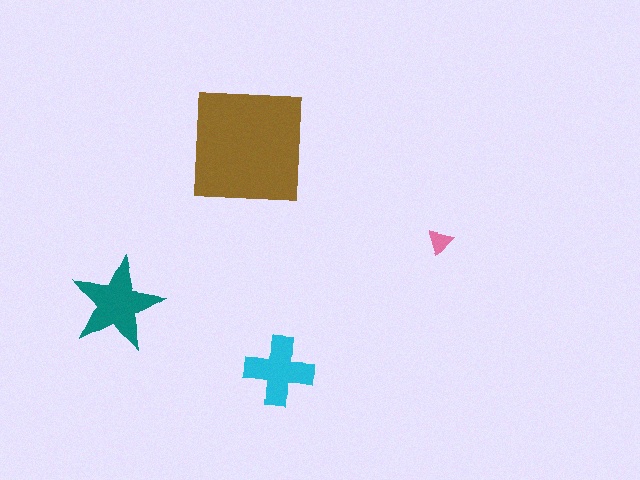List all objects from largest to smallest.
The brown square, the teal star, the cyan cross, the pink triangle.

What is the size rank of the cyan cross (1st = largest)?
3rd.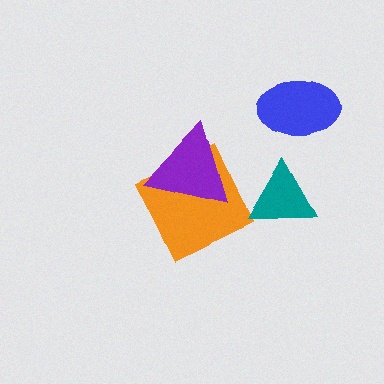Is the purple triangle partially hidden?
No, no other shape covers it.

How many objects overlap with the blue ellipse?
0 objects overlap with the blue ellipse.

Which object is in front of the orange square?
The purple triangle is in front of the orange square.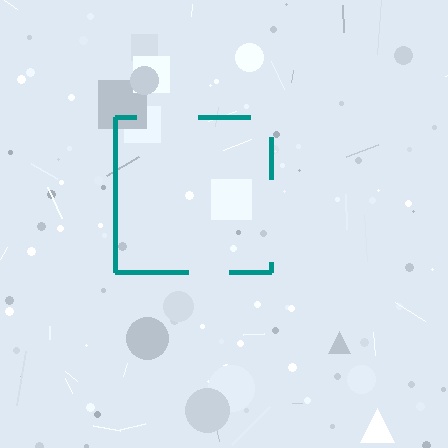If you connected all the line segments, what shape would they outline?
They would outline a square.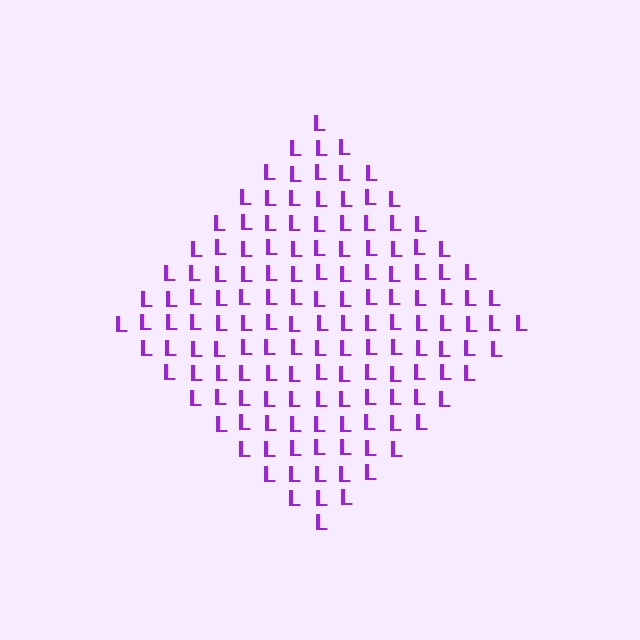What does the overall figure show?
The overall figure shows a diamond.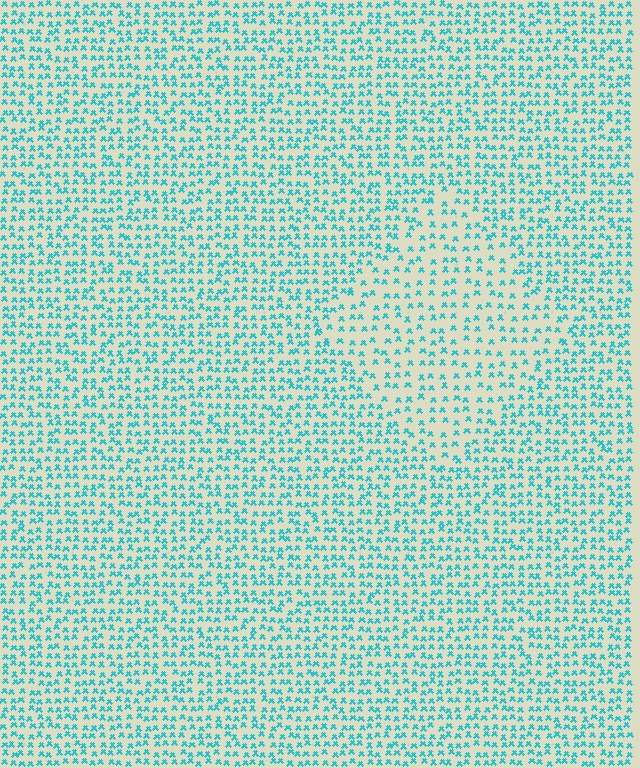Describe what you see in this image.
The image contains small cyan elements arranged at two different densities. A diamond-shaped region is visible where the elements are less densely packed than the surrounding area.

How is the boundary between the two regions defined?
The boundary is defined by a change in element density (approximately 1.7x ratio). All elements are the same color, size, and shape.